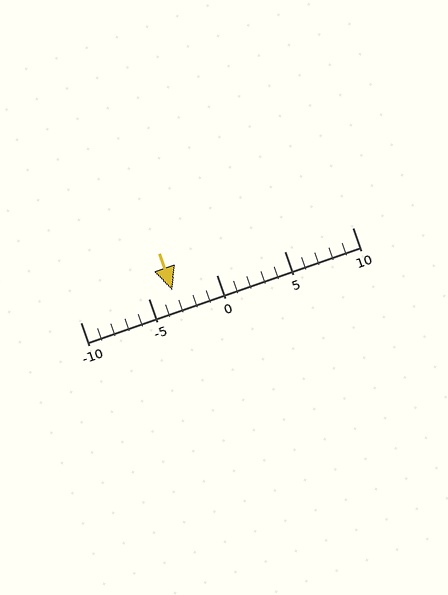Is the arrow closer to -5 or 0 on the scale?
The arrow is closer to -5.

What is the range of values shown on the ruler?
The ruler shows values from -10 to 10.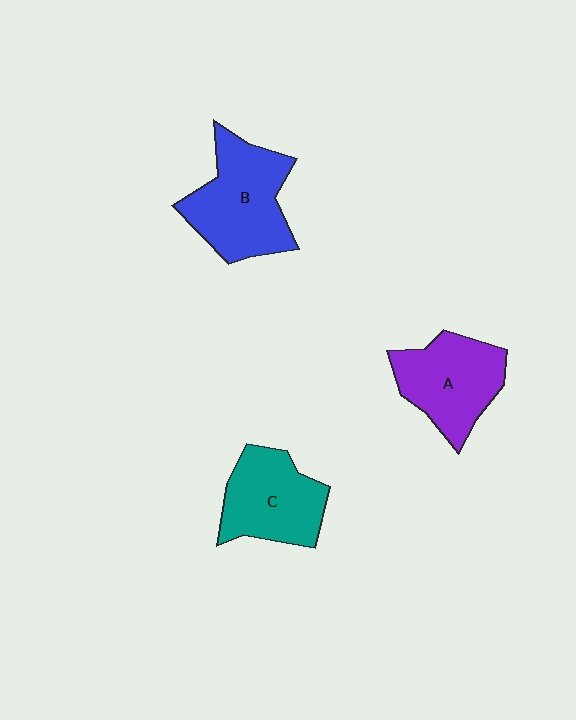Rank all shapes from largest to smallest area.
From largest to smallest: B (blue), A (purple), C (teal).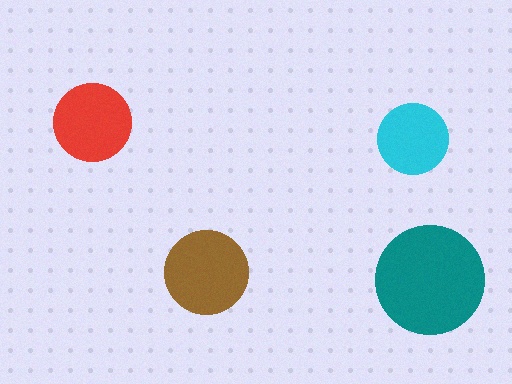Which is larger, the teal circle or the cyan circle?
The teal one.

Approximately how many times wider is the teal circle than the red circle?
About 1.5 times wider.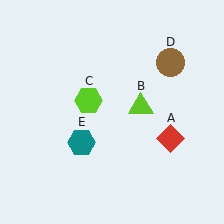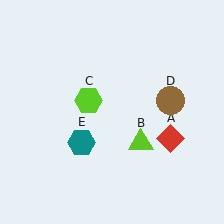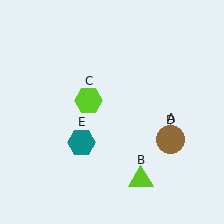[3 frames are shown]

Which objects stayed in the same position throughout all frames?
Red diamond (object A) and lime hexagon (object C) and teal hexagon (object E) remained stationary.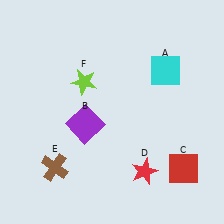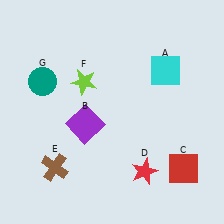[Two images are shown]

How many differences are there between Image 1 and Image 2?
There is 1 difference between the two images.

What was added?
A teal circle (G) was added in Image 2.